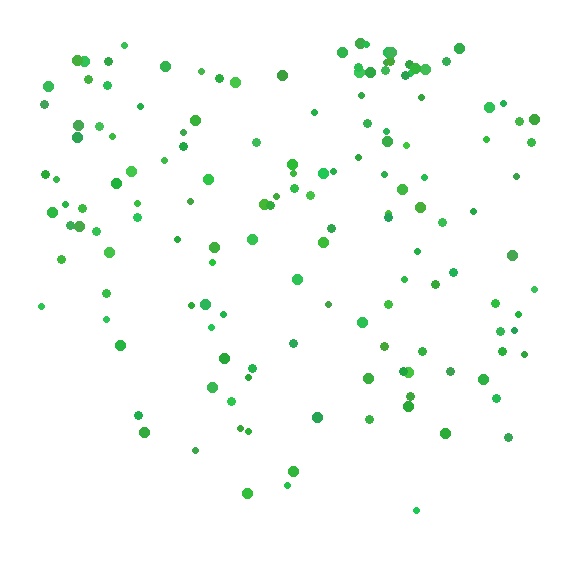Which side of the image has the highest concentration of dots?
The top.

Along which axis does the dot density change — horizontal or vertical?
Vertical.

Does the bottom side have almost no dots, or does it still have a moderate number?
Still a moderate number, just noticeably fewer than the top.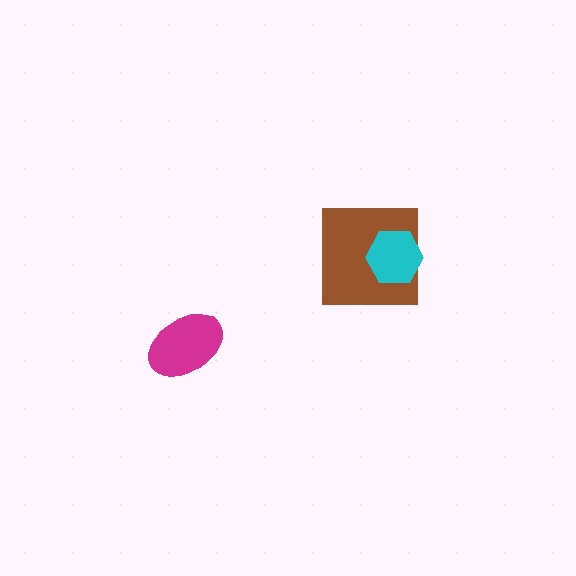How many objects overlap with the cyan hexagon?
1 object overlaps with the cyan hexagon.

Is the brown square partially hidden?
Yes, it is partially covered by another shape.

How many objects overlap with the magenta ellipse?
0 objects overlap with the magenta ellipse.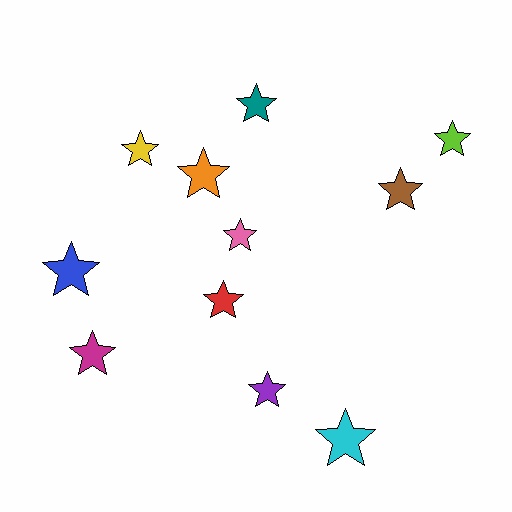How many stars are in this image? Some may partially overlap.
There are 11 stars.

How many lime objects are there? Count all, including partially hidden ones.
There is 1 lime object.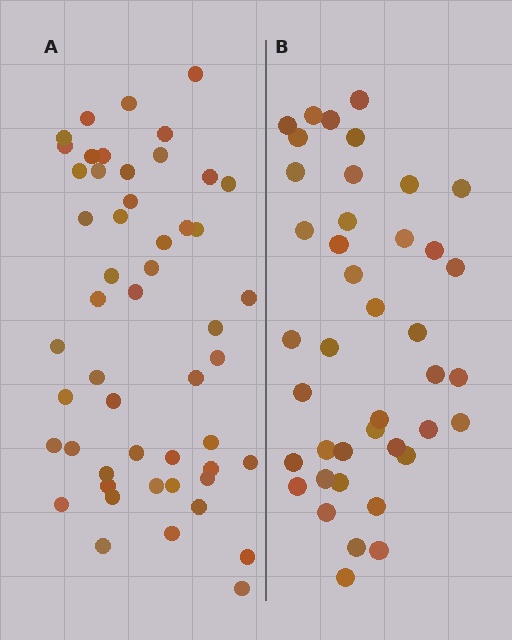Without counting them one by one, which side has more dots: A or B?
Region A (the left region) has more dots.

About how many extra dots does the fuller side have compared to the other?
Region A has roughly 10 or so more dots than region B.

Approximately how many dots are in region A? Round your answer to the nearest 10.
About 50 dots. (The exact count is 51, which rounds to 50.)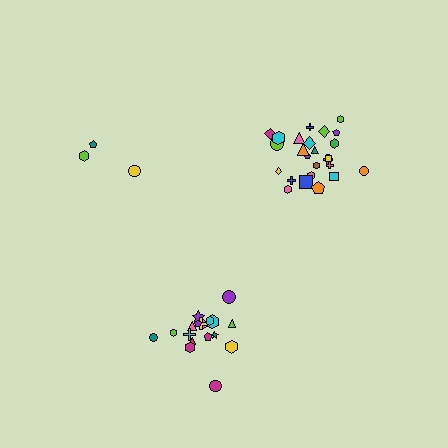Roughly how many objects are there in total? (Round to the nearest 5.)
Roughly 45 objects in total.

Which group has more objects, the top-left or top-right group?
The top-right group.